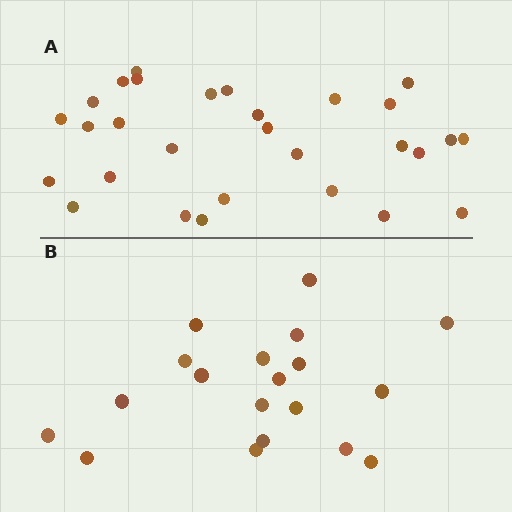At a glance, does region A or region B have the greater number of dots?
Region A (the top region) has more dots.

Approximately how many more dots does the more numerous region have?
Region A has roughly 10 or so more dots than region B.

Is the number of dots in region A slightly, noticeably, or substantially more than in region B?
Region A has substantially more. The ratio is roughly 1.5 to 1.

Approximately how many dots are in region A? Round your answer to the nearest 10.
About 30 dots. (The exact count is 29, which rounds to 30.)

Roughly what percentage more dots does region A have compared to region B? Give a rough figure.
About 55% more.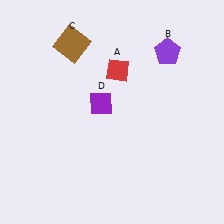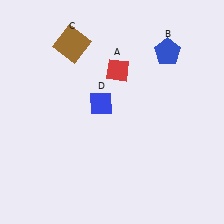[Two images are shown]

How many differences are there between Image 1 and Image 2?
There are 2 differences between the two images.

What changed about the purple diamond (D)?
In Image 1, D is purple. In Image 2, it changed to blue.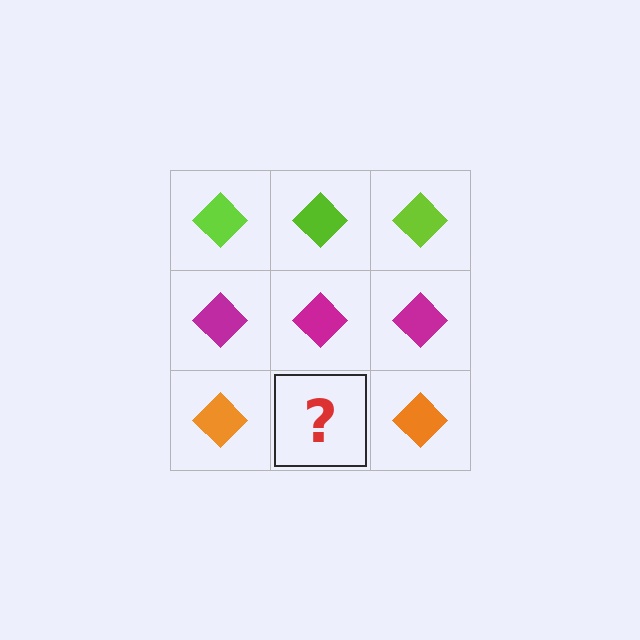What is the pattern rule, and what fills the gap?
The rule is that each row has a consistent color. The gap should be filled with an orange diamond.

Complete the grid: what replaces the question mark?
The question mark should be replaced with an orange diamond.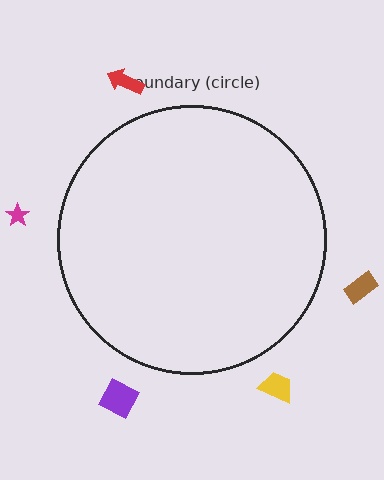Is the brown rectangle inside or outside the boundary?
Outside.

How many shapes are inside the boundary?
0 inside, 5 outside.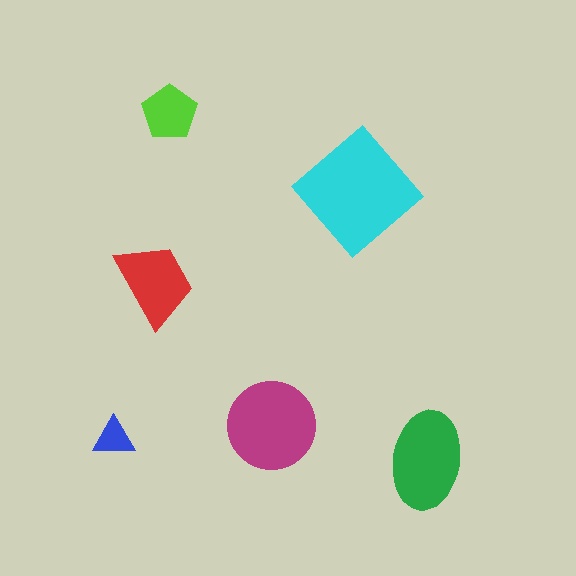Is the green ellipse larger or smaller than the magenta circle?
Smaller.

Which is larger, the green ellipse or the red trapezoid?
The green ellipse.